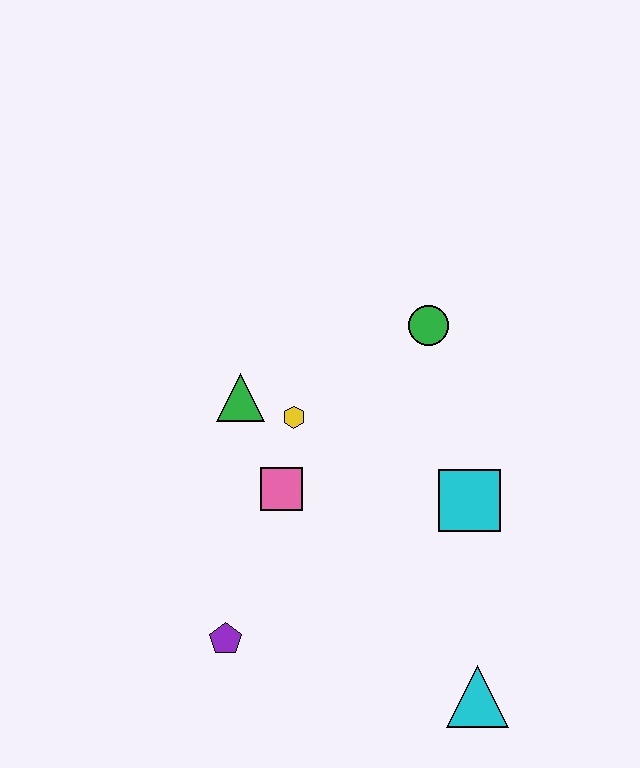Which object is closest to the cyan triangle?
The cyan square is closest to the cyan triangle.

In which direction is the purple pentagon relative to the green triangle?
The purple pentagon is below the green triangle.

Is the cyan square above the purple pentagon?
Yes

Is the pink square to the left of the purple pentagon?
No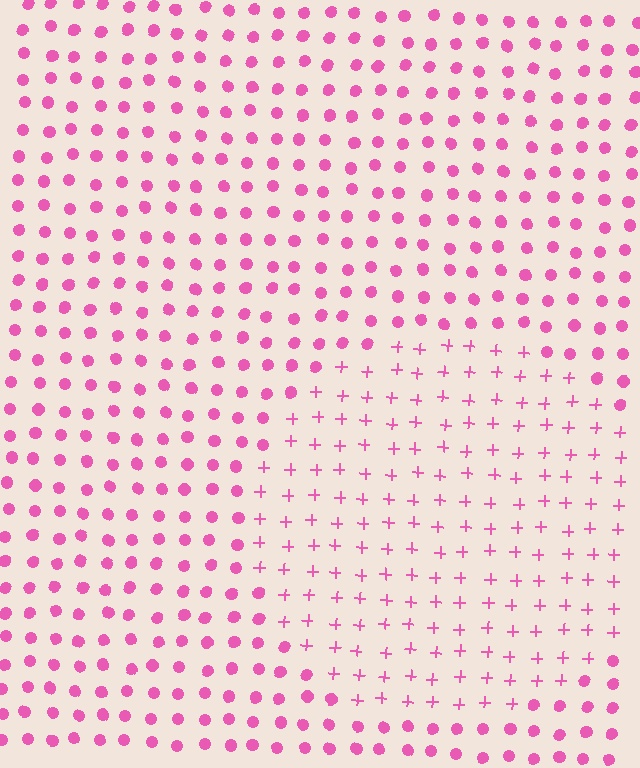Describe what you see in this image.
The image is filled with small pink elements arranged in a uniform grid. A circle-shaped region contains plus signs, while the surrounding area contains circles. The boundary is defined purely by the change in element shape.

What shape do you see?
I see a circle.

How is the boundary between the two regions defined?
The boundary is defined by a change in element shape: plus signs inside vs. circles outside. All elements share the same color and spacing.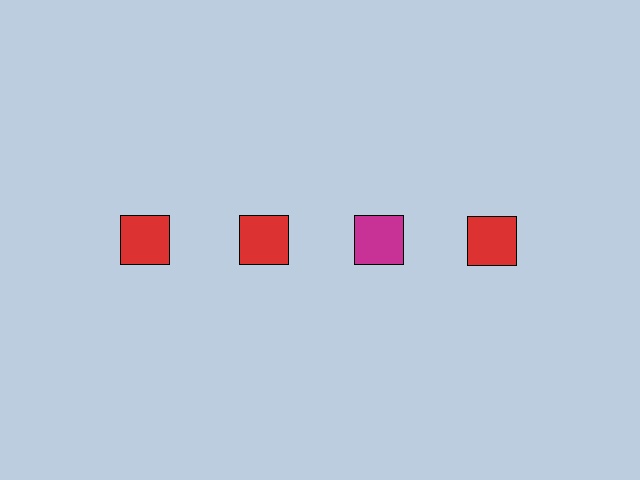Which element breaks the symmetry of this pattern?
The magenta square in the top row, center column breaks the symmetry. All other shapes are red squares.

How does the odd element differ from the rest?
It has a different color: magenta instead of red.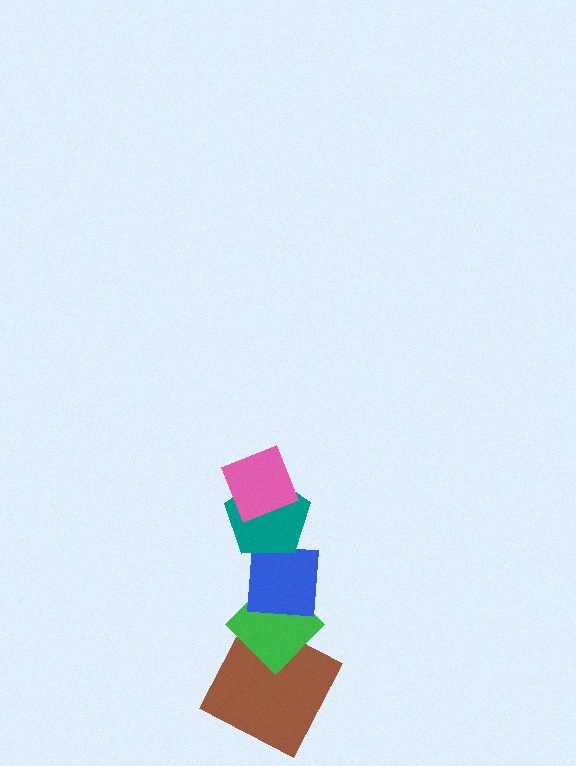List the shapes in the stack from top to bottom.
From top to bottom: the pink diamond, the teal pentagon, the blue square, the green diamond, the brown square.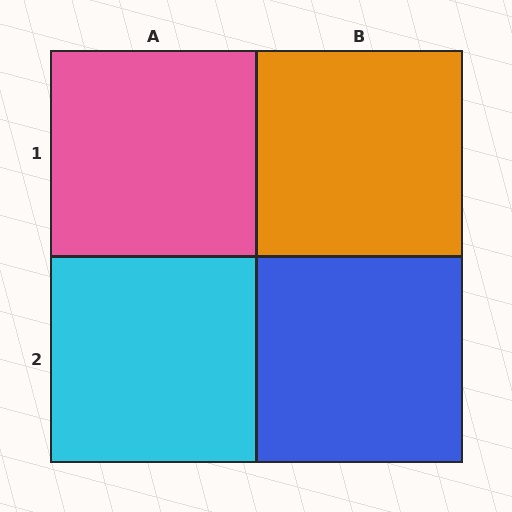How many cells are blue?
1 cell is blue.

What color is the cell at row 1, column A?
Pink.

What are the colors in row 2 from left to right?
Cyan, blue.